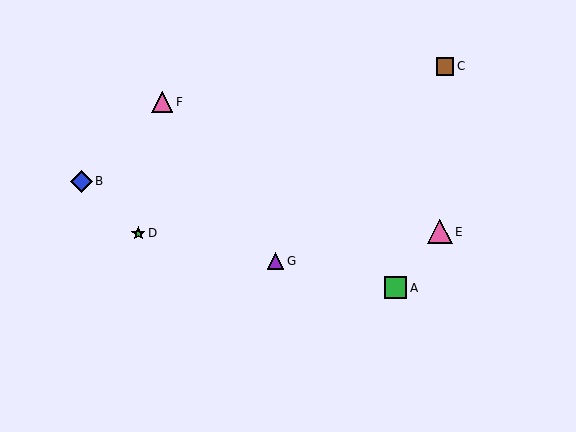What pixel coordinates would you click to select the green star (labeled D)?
Click at (138, 233) to select the green star D.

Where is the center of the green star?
The center of the green star is at (138, 233).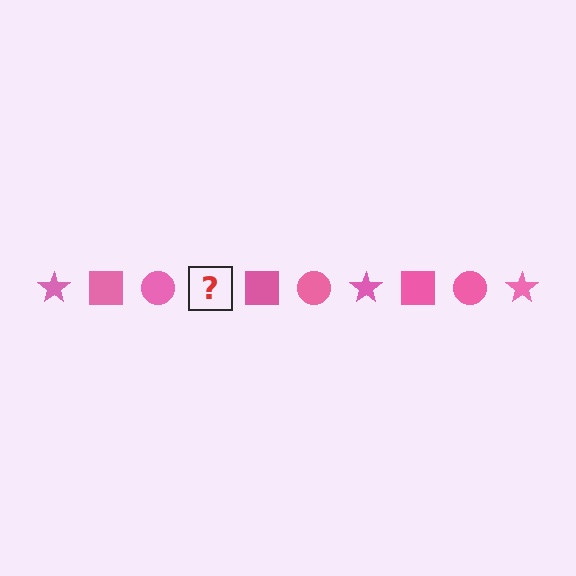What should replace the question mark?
The question mark should be replaced with a pink star.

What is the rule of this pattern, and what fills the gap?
The rule is that the pattern cycles through star, square, circle shapes in pink. The gap should be filled with a pink star.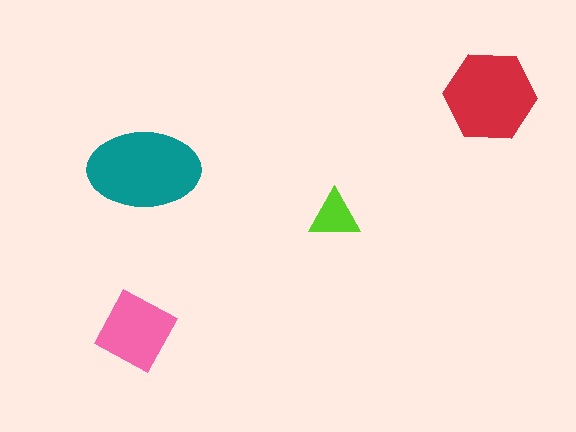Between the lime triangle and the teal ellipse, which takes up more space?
The teal ellipse.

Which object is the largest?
The teal ellipse.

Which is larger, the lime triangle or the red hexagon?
The red hexagon.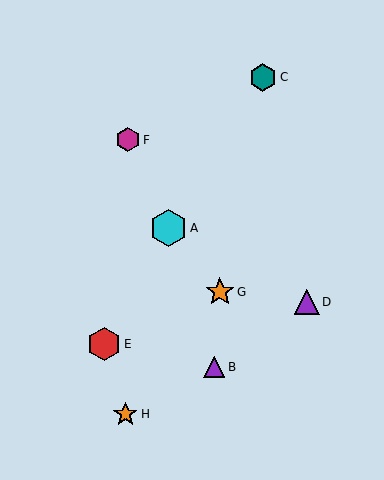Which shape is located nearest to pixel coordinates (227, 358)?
The purple triangle (labeled B) at (214, 367) is nearest to that location.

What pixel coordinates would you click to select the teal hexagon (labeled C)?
Click at (263, 78) to select the teal hexagon C.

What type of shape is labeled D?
Shape D is a purple triangle.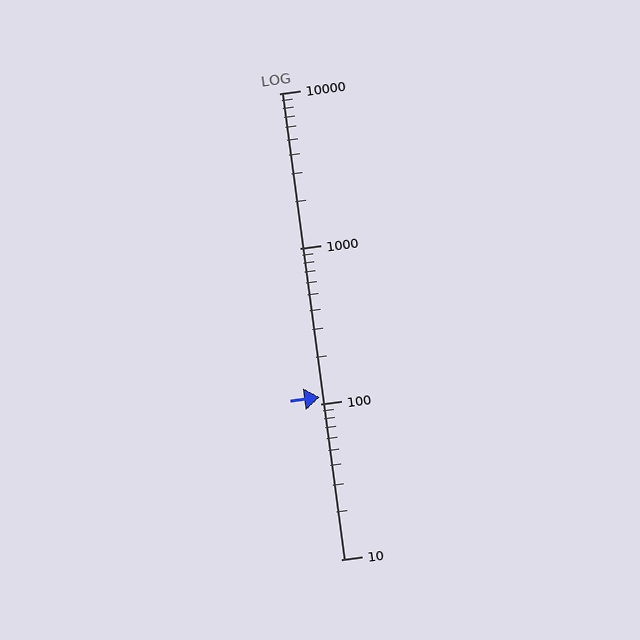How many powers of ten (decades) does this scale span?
The scale spans 3 decades, from 10 to 10000.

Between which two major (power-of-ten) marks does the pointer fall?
The pointer is between 100 and 1000.